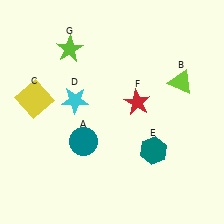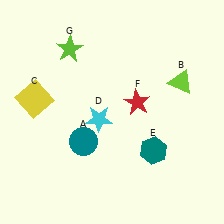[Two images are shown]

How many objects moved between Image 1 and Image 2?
1 object moved between the two images.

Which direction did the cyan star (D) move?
The cyan star (D) moved right.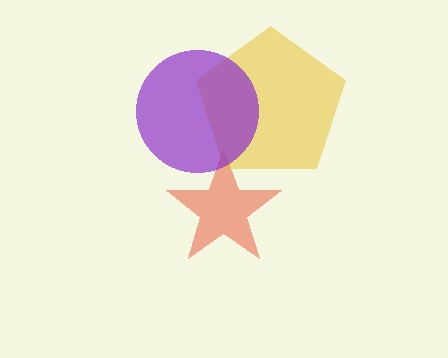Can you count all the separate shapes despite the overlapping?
Yes, there are 3 separate shapes.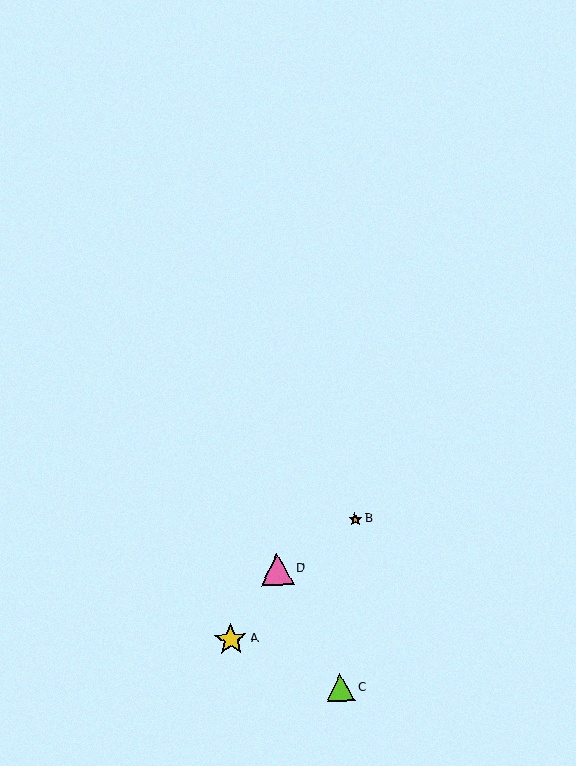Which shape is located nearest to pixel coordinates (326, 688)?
The lime triangle (labeled C) at (341, 688) is nearest to that location.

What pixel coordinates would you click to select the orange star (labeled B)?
Click at (355, 519) to select the orange star B.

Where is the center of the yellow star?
The center of the yellow star is at (231, 640).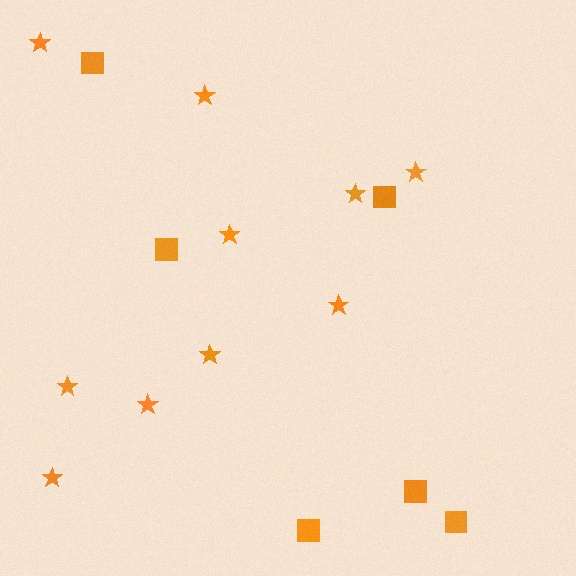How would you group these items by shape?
There are 2 groups: one group of squares (6) and one group of stars (10).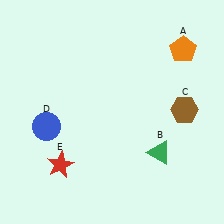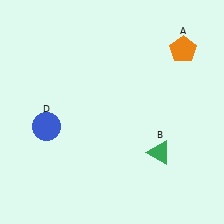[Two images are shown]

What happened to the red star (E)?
The red star (E) was removed in Image 2. It was in the bottom-left area of Image 1.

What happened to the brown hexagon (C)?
The brown hexagon (C) was removed in Image 2. It was in the top-right area of Image 1.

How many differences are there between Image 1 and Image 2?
There are 2 differences between the two images.